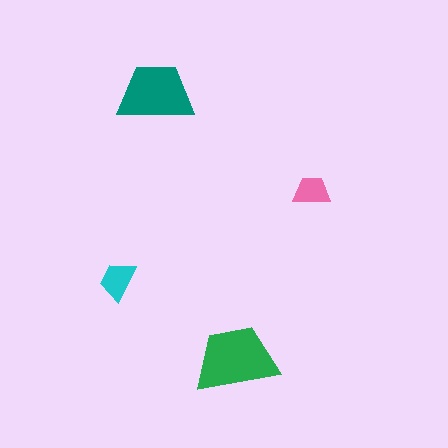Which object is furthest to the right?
The pink trapezoid is rightmost.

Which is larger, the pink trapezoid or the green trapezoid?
The green one.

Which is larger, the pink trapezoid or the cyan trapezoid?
The cyan one.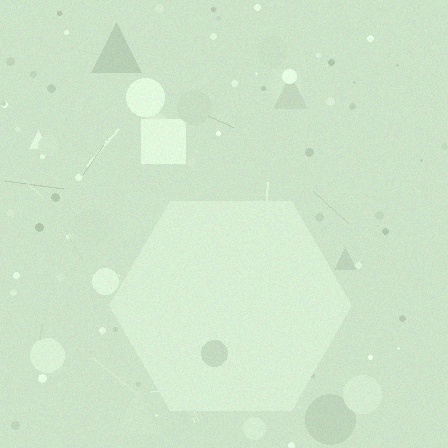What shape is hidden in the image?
A hexagon is hidden in the image.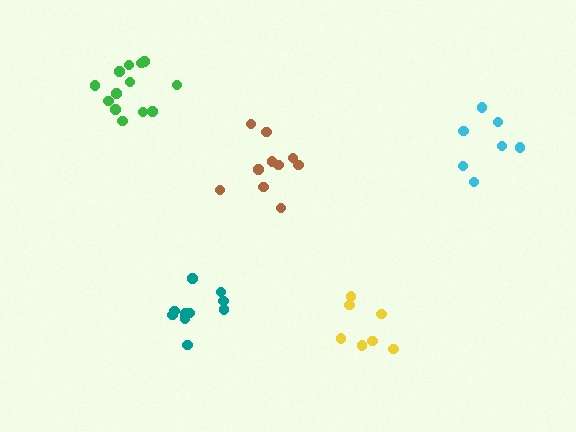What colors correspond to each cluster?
The clusters are colored: teal, brown, cyan, green, yellow.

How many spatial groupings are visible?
There are 5 spatial groupings.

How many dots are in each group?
Group 1: 11 dots, Group 2: 10 dots, Group 3: 7 dots, Group 4: 13 dots, Group 5: 7 dots (48 total).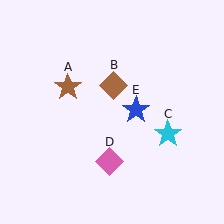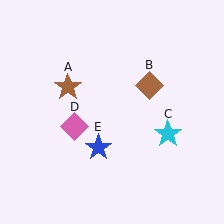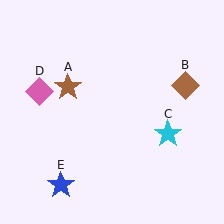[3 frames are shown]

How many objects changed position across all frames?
3 objects changed position: brown diamond (object B), pink diamond (object D), blue star (object E).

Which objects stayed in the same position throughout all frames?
Brown star (object A) and cyan star (object C) remained stationary.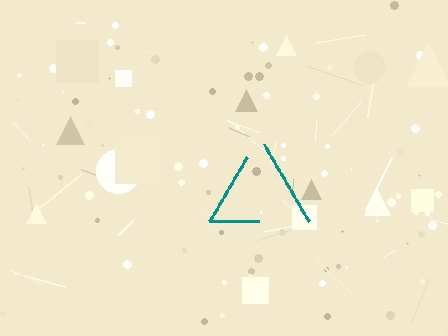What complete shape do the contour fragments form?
The contour fragments form a triangle.